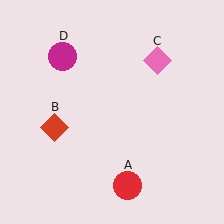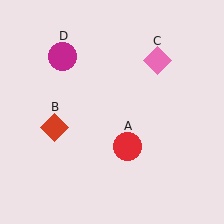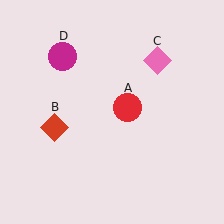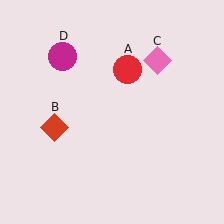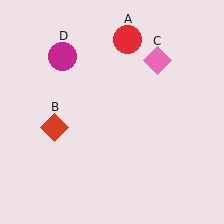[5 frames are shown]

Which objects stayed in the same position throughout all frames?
Red diamond (object B) and pink diamond (object C) and magenta circle (object D) remained stationary.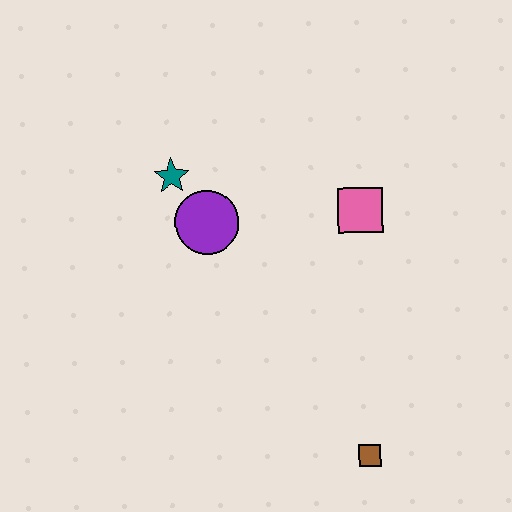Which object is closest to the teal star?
The purple circle is closest to the teal star.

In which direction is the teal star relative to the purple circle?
The teal star is above the purple circle.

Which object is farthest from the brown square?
The teal star is farthest from the brown square.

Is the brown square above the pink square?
No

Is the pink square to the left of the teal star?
No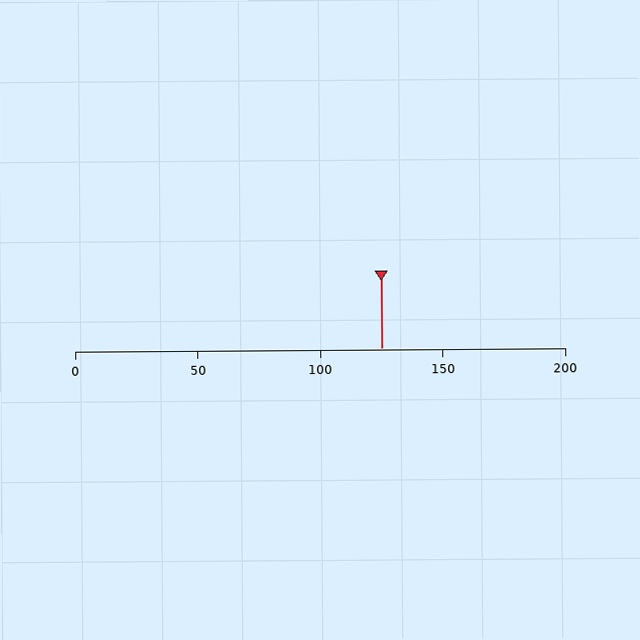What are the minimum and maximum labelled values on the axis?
The axis runs from 0 to 200.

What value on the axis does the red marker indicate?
The marker indicates approximately 125.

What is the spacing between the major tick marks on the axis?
The major ticks are spaced 50 apart.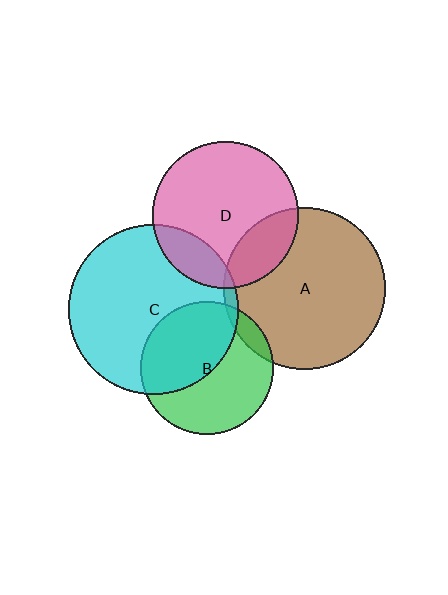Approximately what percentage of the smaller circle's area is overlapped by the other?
Approximately 10%.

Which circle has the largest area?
Circle C (cyan).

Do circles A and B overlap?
Yes.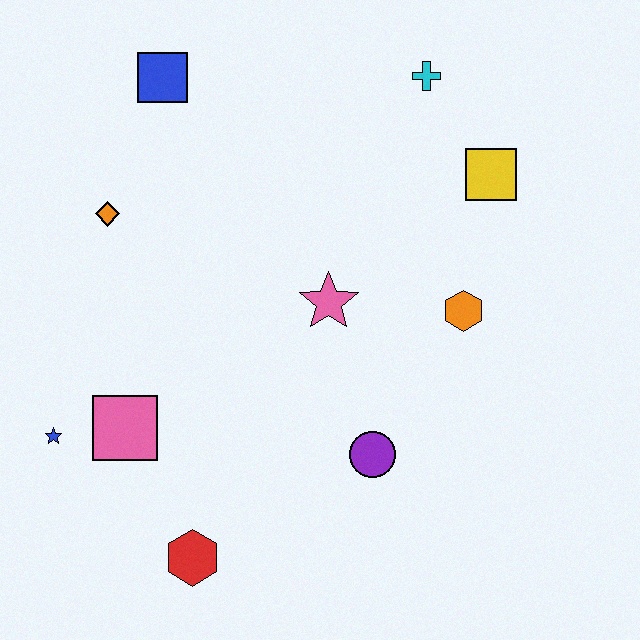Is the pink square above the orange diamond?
No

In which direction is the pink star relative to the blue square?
The pink star is below the blue square.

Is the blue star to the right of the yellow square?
No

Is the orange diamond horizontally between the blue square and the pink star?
No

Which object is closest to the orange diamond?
The blue square is closest to the orange diamond.